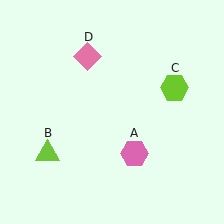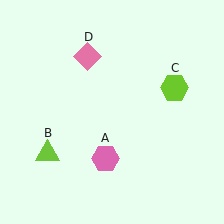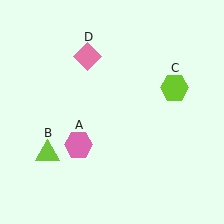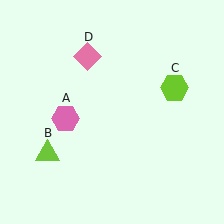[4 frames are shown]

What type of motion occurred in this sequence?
The pink hexagon (object A) rotated clockwise around the center of the scene.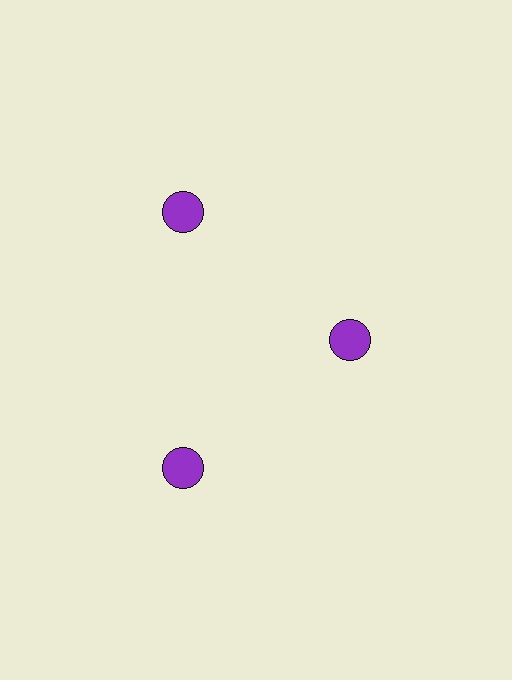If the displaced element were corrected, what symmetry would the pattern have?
It would have 3-fold rotational symmetry — the pattern would map onto itself every 120 degrees.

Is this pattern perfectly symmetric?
No. The 3 purple circles are arranged in a ring, but one element near the 3 o'clock position is pulled inward toward the center, breaking the 3-fold rotational symmetry.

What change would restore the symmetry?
The symmetry would be restored by moving it outward, back onto the ring so that all 3 circles sit at equal angles and equal distance from the center.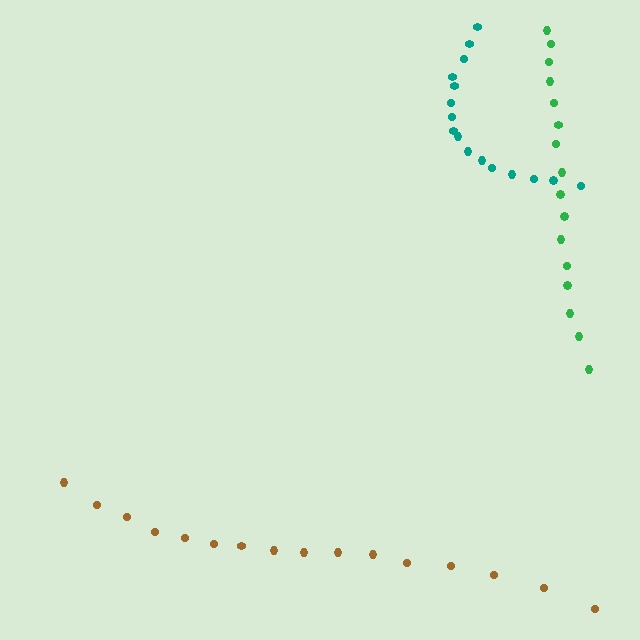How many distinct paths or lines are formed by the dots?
There are 3 distinct paths.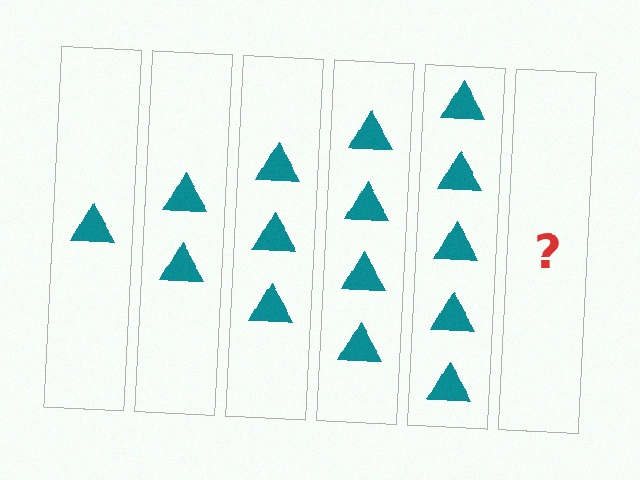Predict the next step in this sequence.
The next step is 6 triangles.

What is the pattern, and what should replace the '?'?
The pattern is that each step adds one more triangle. The '?' should be 6 triangles.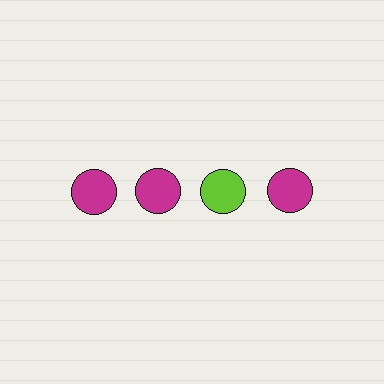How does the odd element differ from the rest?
It has a different color: lime instead of magenta.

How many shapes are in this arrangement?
There are 4 shapes arranged in a grid pattern.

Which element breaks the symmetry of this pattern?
The lime circle in the top row, center column breaks the symmetry. All other shapes are magenta circles.